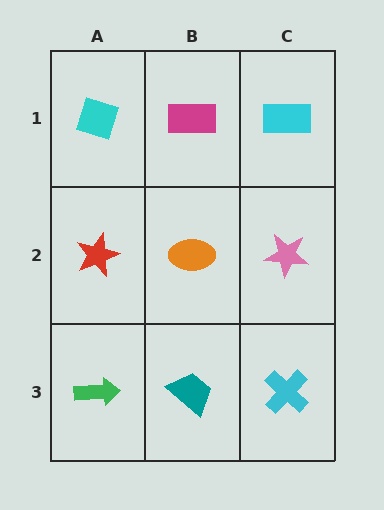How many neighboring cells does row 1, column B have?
3.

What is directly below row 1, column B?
An orange ellipse.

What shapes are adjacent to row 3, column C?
A pink star (row 2, column C), a teal trapezoid (row 3, column B).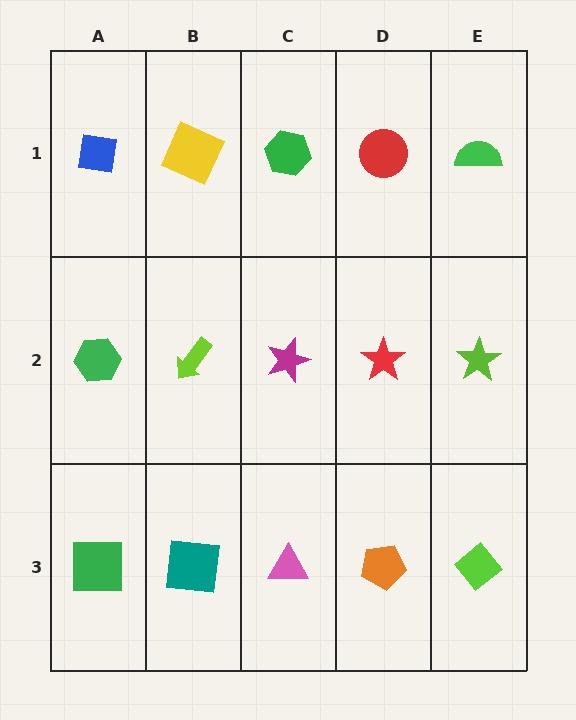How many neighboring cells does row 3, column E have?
2.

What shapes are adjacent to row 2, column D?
A red circle (row 1, column D), an orange pentagon (row 3, column D), a magenta star (row 2, column C), a lime star (row 2, column E).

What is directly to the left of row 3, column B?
A green square.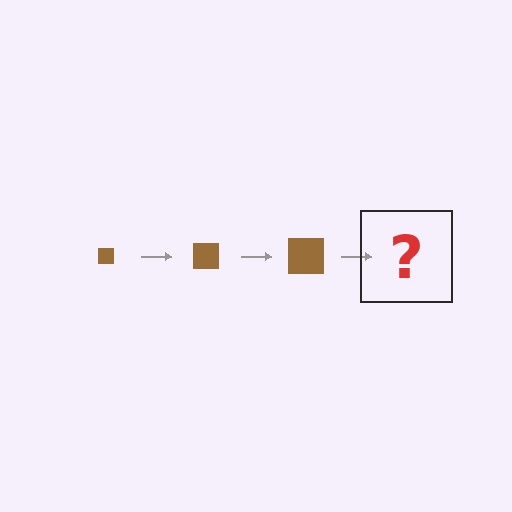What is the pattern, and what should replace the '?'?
The pattern is that the square gets progressively larger each step. The '?' should be a brown square, larger than the previous one.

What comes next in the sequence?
The next element should be a brown square, larger than the previous one.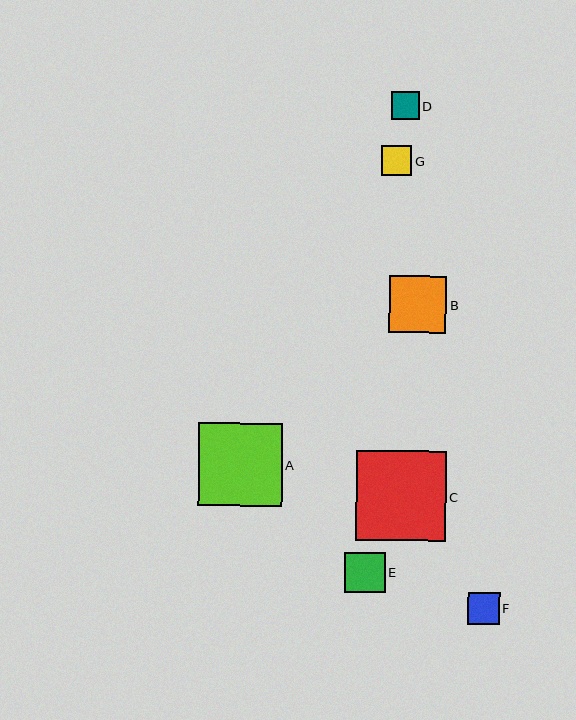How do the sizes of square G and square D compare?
Square G and square D are approximately the same size.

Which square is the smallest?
Square D is the smallest with a size of approximately 28 pixels.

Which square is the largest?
Square C is the largest with a size of approximately 90 pixels.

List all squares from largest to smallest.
From largest to smallest: C, A, B, E, F, G, D.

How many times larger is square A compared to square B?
Square A is approximately 1.5 times the size of square B.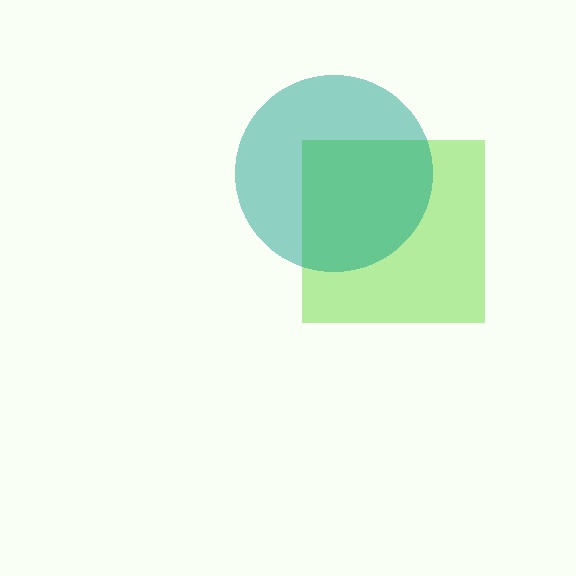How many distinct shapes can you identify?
There are 2 distinct shapes: a lime square, a teal circle.